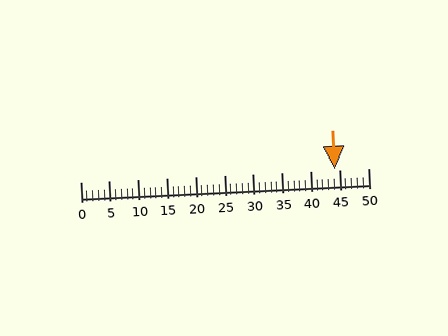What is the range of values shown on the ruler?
The ruler shows values from 0 to 50.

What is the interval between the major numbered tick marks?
The major tick marks are spaced 5 units apart.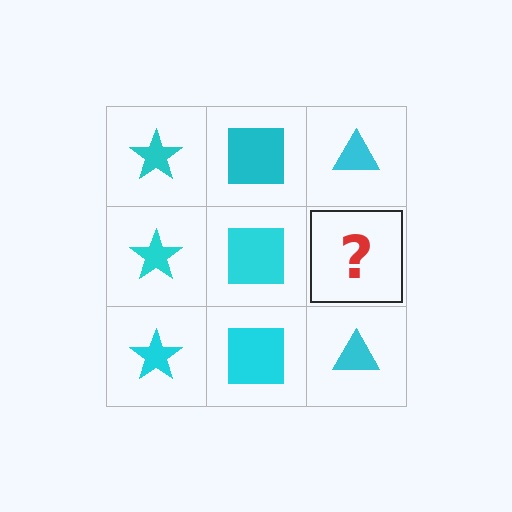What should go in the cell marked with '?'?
The missing cell should contain a cyan triangle.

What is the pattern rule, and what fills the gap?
The rule is that each column has a consistent shape. The gap should be filled with a cyan triangle.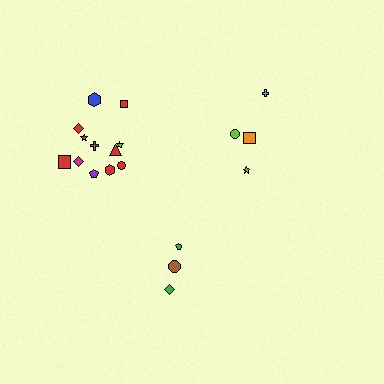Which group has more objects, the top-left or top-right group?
The top-left group.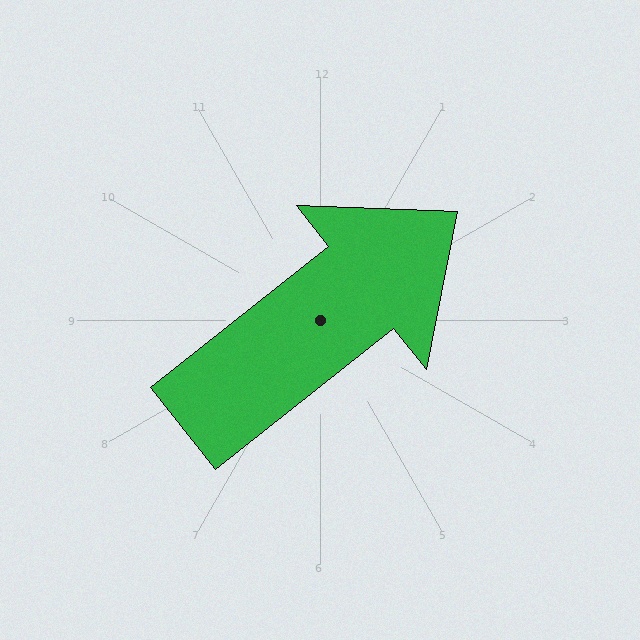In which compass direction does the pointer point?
Northeast.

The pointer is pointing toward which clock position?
Roughly 2 o'clock.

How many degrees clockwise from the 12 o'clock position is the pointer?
Approximately 52 degrees.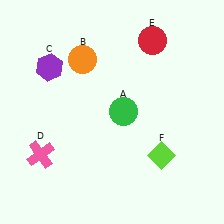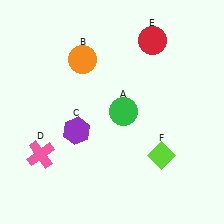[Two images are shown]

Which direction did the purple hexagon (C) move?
The purple hexagon (C) moved down.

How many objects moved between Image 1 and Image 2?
1 object moved between the two images.